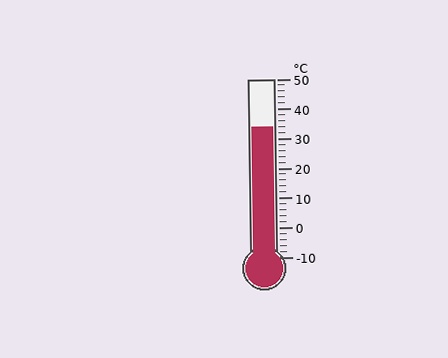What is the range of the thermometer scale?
The thermometer scale ranges from -10°C to 50°C.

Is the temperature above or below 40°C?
The temperature is below 40°C.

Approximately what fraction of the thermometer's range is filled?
The thermometer is filled to approximately 75% of its range.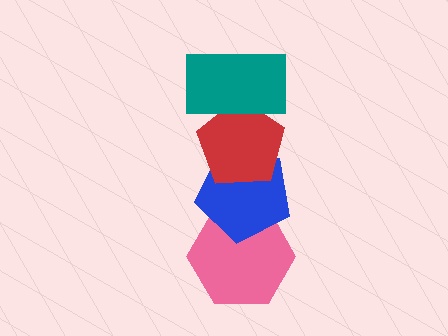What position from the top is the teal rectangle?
The teal rectangle is 1st from the top.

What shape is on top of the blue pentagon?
The red pentagon is on top of the blue pentagon.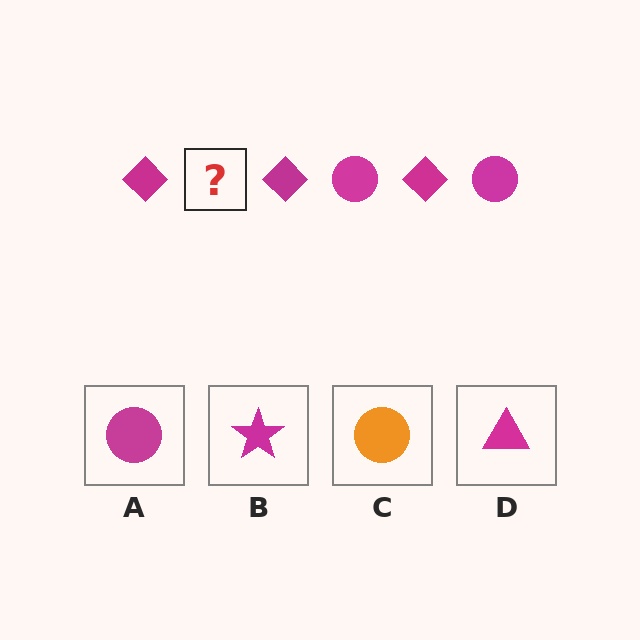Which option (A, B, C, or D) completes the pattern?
A.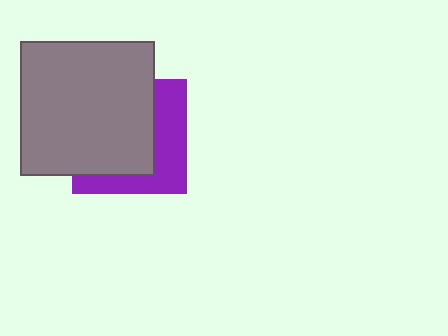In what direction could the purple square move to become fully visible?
The purple square could move toward the lower-right. That would shift it out from behind the gray square entirely.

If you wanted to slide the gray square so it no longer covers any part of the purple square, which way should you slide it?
Slide it toward the upper-left — that is the most direct way to separate the two shapes.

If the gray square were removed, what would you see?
You would see the complete purple square.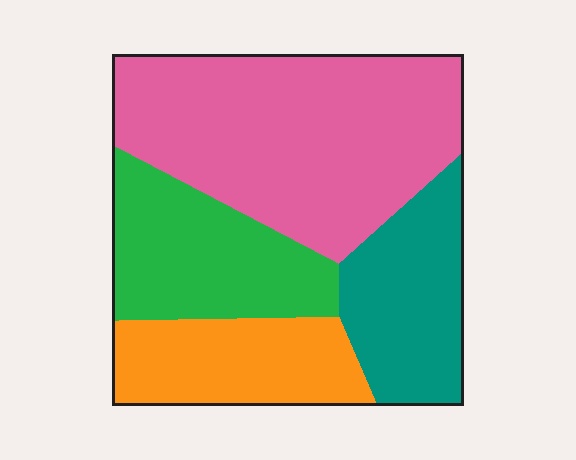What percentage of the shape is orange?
Orange takes up between a sixth and a third of the shape.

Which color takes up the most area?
Pink, at roughly 45%.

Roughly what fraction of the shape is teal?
Teal covers about 20% of the shape.